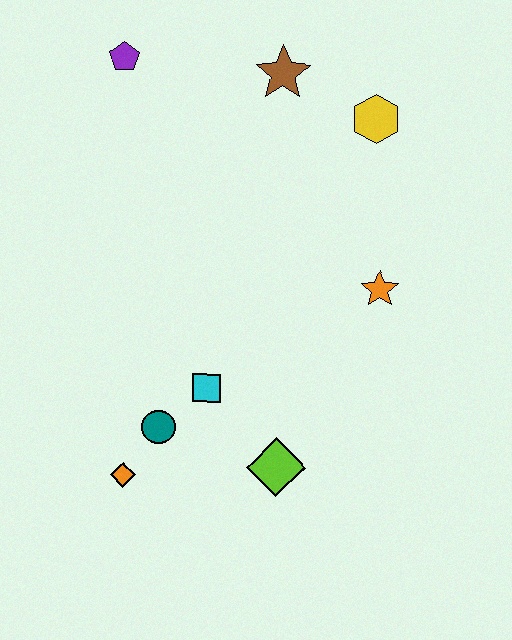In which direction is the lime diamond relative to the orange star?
The lime diamond is below the orange star.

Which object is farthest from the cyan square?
The purple pentagon is farthest from the cyan square.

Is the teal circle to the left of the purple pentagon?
No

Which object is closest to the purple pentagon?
The brown star is closest to the purple pentagon.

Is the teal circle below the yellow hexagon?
Yes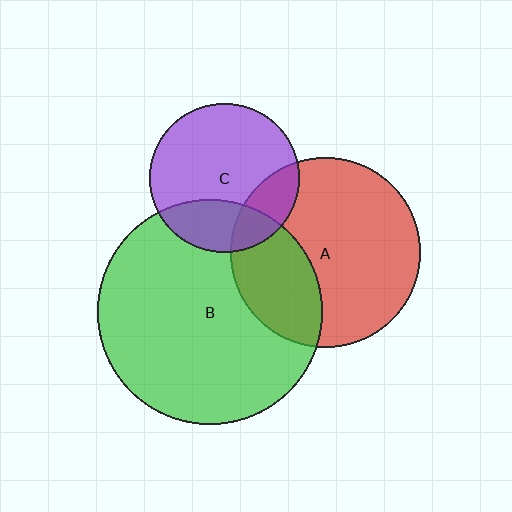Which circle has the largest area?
Circle B (green).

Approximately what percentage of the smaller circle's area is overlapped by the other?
Approximately 25%.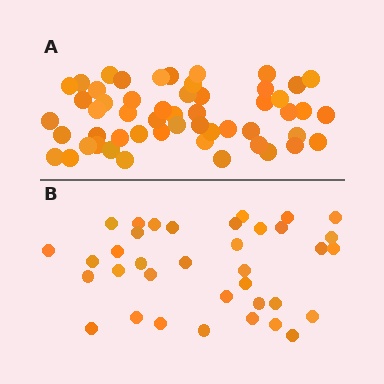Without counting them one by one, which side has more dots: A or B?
Region A (the top region) has more dots.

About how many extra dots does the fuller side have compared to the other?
Region A has approximately 15 more dots than region B.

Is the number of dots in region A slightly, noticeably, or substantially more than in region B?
Region A has substantially more. The ratio is roughly 1.5 to 1.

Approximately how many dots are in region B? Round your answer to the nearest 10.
About 40 dots. (The exact count is 36, which rounds to 40.)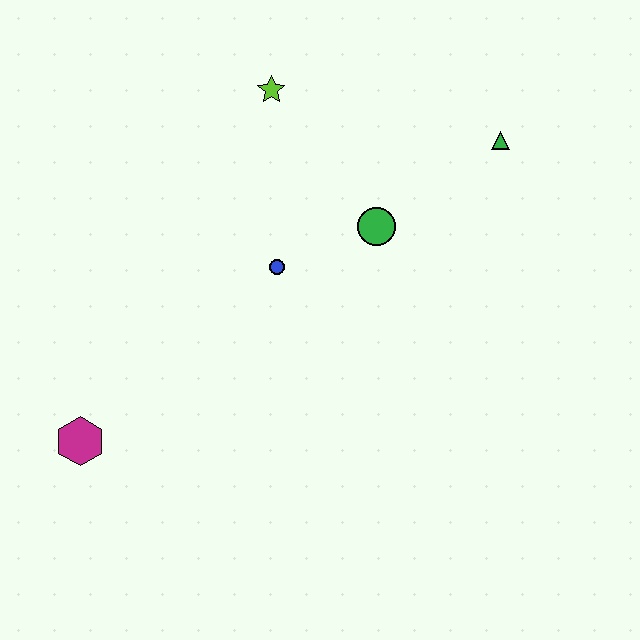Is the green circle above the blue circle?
Yes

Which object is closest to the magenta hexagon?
The blue circle is closest to the magenta hexagon.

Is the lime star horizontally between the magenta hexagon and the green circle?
Yes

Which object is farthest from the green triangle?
The magenta hexagon is farthest from the green triangle.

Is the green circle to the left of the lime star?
No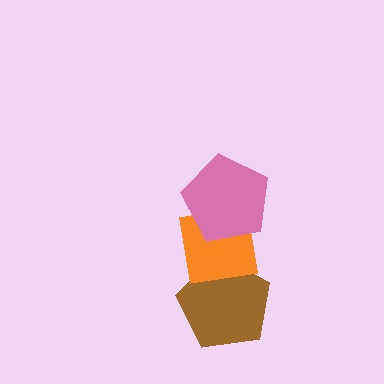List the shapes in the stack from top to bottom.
From top to bottom: the pink pentagon, the orange square, the brown pentagon.